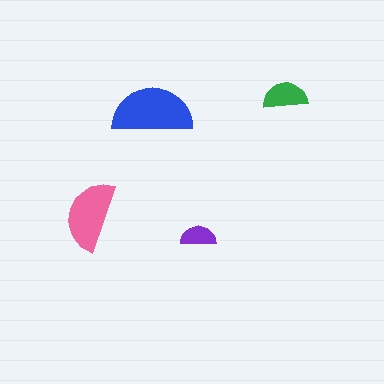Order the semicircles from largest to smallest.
the blue one, the pink one, the green one, the purple one.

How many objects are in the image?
There are 4 objects in the image.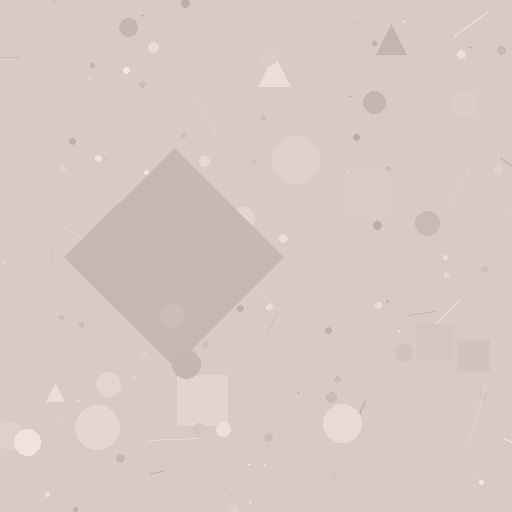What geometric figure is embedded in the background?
A diamond is embedded in the background.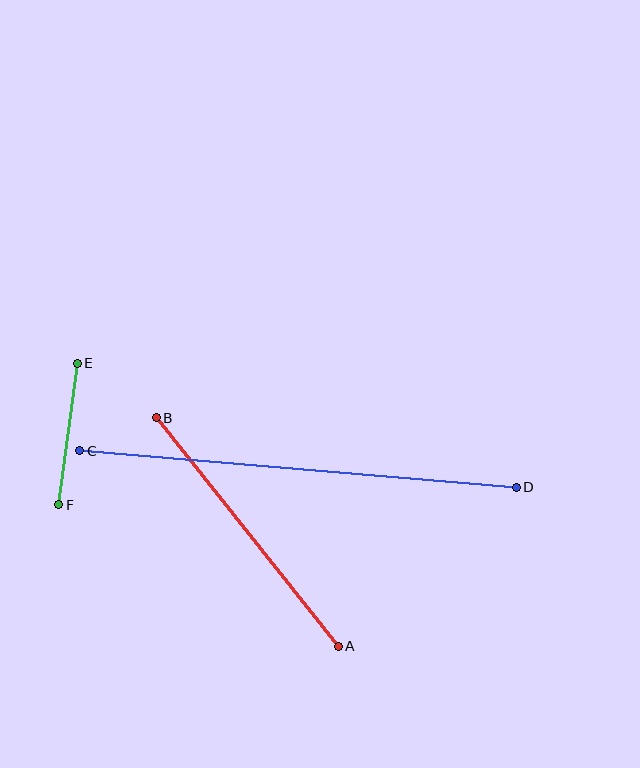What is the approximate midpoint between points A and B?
The midpoint is at approximately (247, 532) pixels.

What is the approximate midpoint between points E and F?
The midpoint is at approximately (68, 434) pixels.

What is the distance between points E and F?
The distance is approximately 142 pixels.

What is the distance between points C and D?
The distance is approximately 438 pixels.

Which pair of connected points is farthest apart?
Points C and D are farthest apart.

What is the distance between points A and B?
The distance is approximately 292 pixels.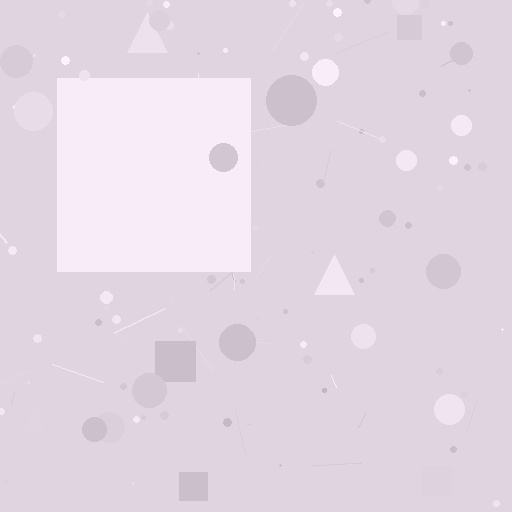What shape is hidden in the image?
A square is hidden in the image.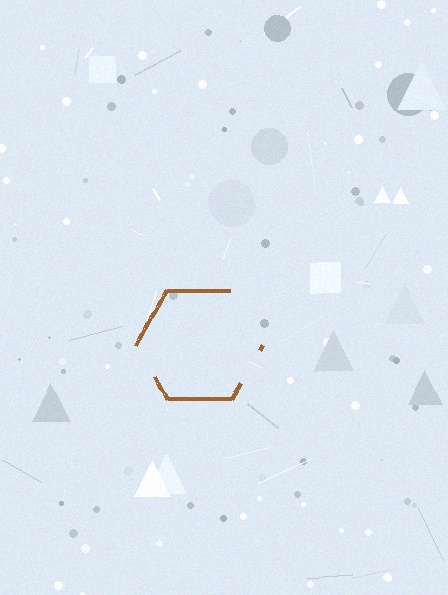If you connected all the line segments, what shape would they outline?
They would outline a hexagon.